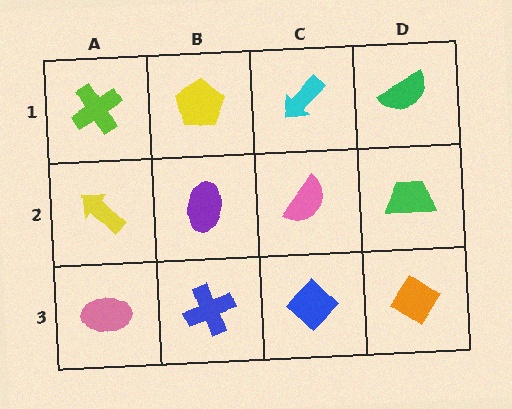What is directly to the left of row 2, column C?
A purple ellipse.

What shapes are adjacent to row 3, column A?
A yellow arrow (row 2, column A), a blue cross (row 3, column B).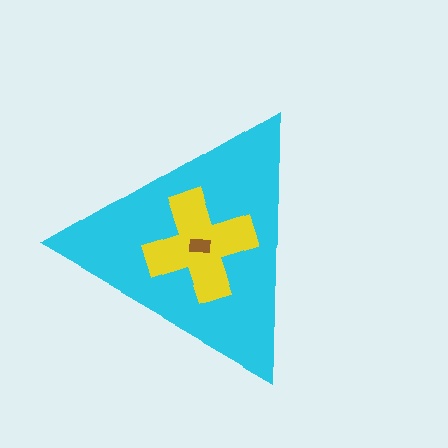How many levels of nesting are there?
3.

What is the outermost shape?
The cyan triangle.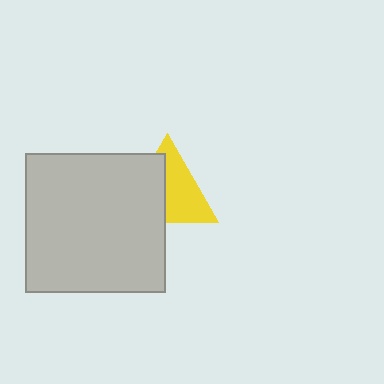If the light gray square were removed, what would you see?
You would see the complete yellow triangle.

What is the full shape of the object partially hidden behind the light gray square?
The partially hidden object is a yellow triangle.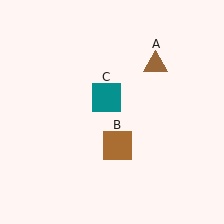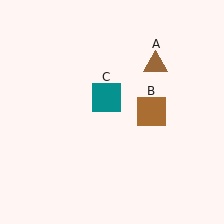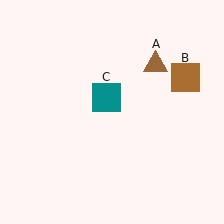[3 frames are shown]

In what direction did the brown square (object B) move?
The brown square (object B) moved up and to the right.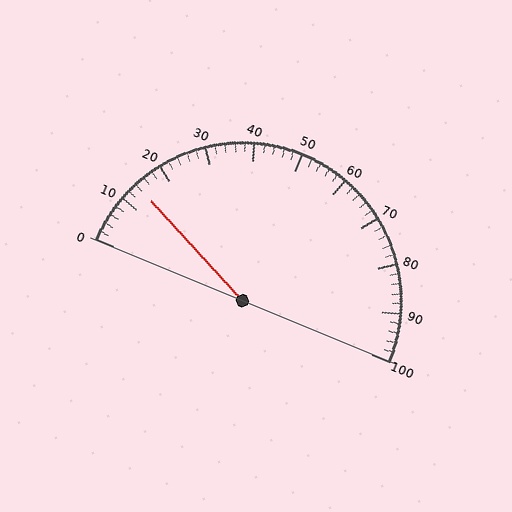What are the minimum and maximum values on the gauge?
The gauge ranges from 0 to 100.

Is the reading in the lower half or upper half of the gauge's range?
The reading is in the lower half of the range (0 to 100).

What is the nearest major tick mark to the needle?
The nearest major tick mark is 10.